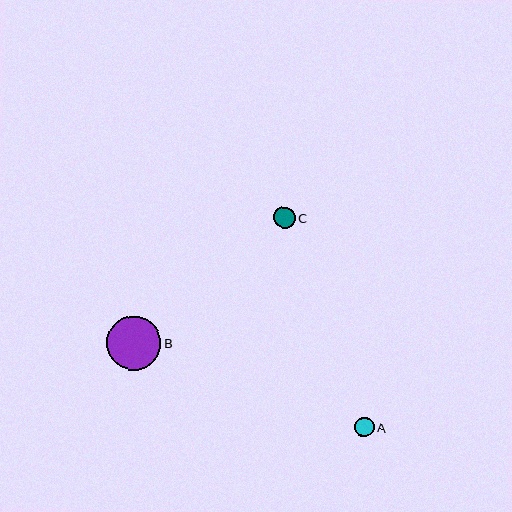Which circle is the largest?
Circle B is the largest with a size of approximately 54 pixels.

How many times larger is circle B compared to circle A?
Circle B is approximately 2.8 times the size of circle A.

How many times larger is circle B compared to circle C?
Circle B is approximately 2.5 times the size of circle C.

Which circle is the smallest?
Circle A is the smallest with a size of approximately 19 pixels.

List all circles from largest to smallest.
From largest to smallest: B, C, A.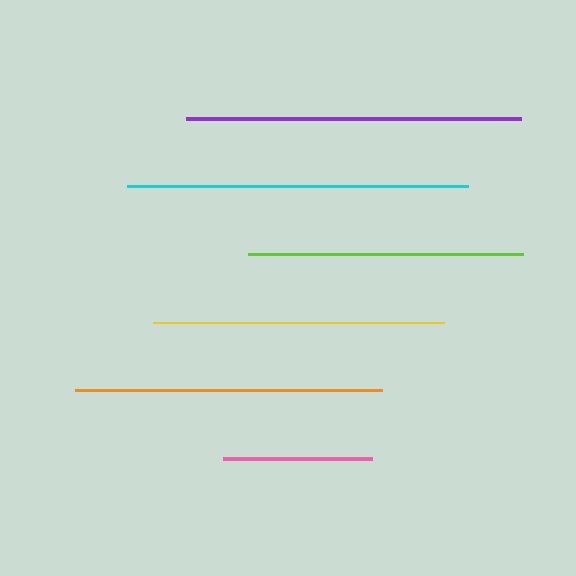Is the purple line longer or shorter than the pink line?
The purple line is longer than the pink line.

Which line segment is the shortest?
The pink line is the shortest at approximately 149 pixels.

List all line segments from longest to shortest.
From longest to shortest: cyan, purple, orange, yellow, lime, pink.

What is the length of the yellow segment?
The yellow segment is approximately 291 pixels long.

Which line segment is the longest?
The cyan line is the longest at approximately 341 pixels.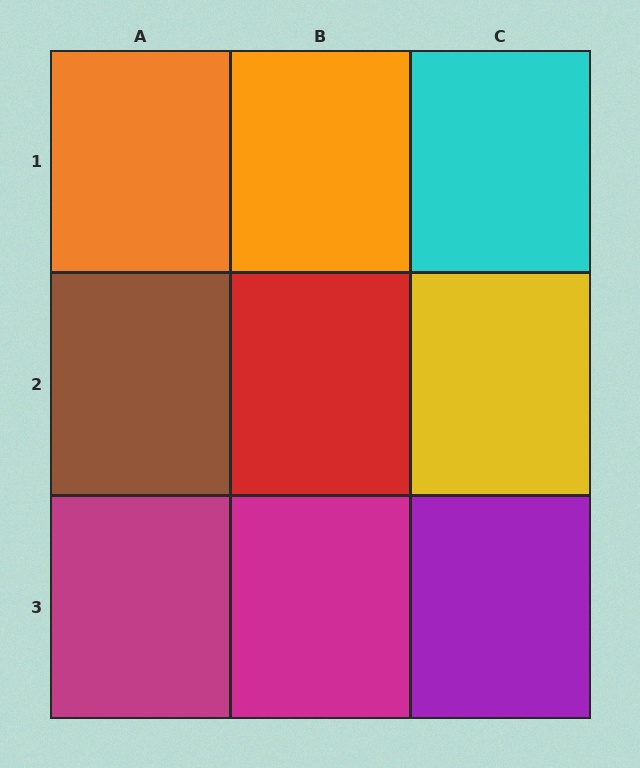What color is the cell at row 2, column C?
Yellow.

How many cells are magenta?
2 cells are magenta.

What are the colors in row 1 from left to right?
Orange, orange, cyan.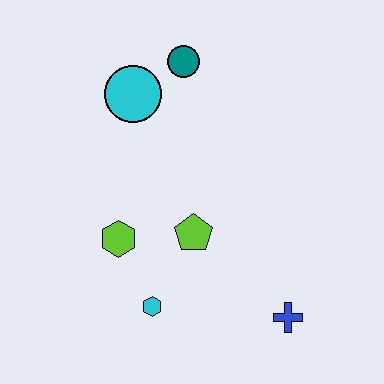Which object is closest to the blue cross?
The lime pentagon is closest to the blue cross.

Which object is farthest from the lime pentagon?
The teal circle is farthest from the lime pentagon.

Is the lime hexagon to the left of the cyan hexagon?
Yes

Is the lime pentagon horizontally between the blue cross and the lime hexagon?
Yes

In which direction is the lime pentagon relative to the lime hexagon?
The lime pentagon is to the right of the lime hexagon.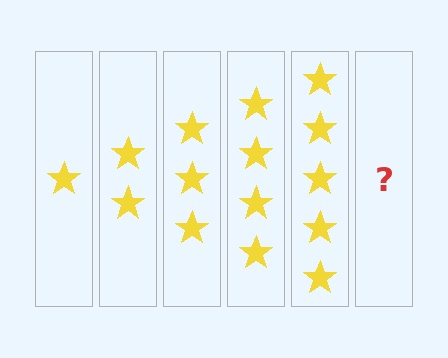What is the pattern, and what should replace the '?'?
The pattern is that each step adds one more star. The '?' should be 6 stars.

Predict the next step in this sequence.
The next step is 6 stars.